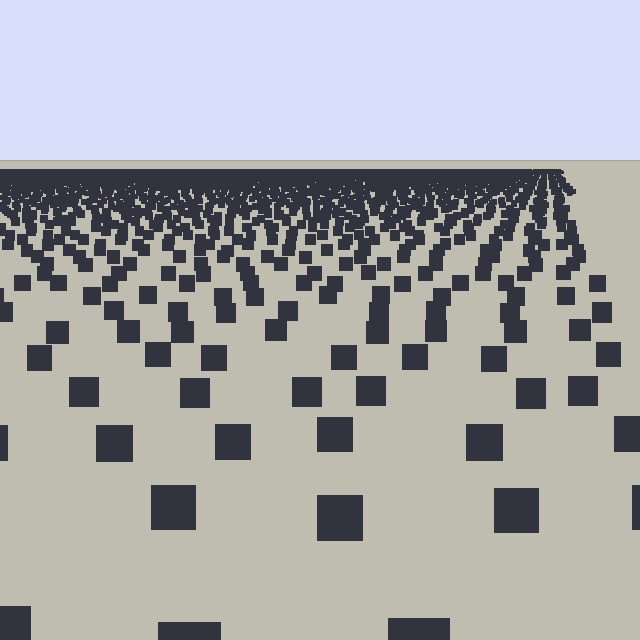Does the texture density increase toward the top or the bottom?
Density increases toward the top.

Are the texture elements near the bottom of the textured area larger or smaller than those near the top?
Larger. Near the bottom, elements are closer to the viewer and appear at a bigger on-screen size.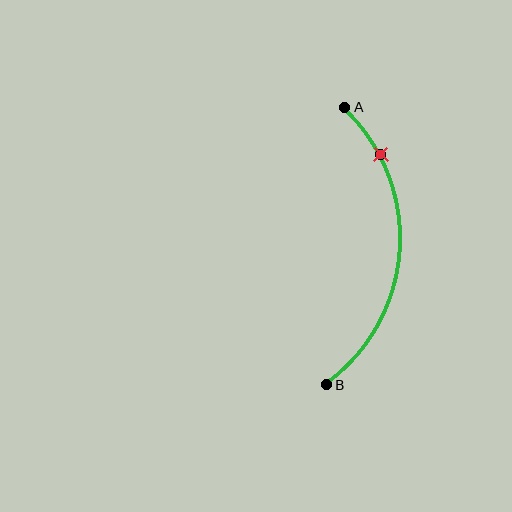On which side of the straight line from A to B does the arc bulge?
The arc bulges to the right of the straight line connecting A and B.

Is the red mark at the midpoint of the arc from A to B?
No. The red mark lies on the arc but is closer to endpoint A. The arc midpoint would be at the point on the curve equidistant along the arc from both A and B.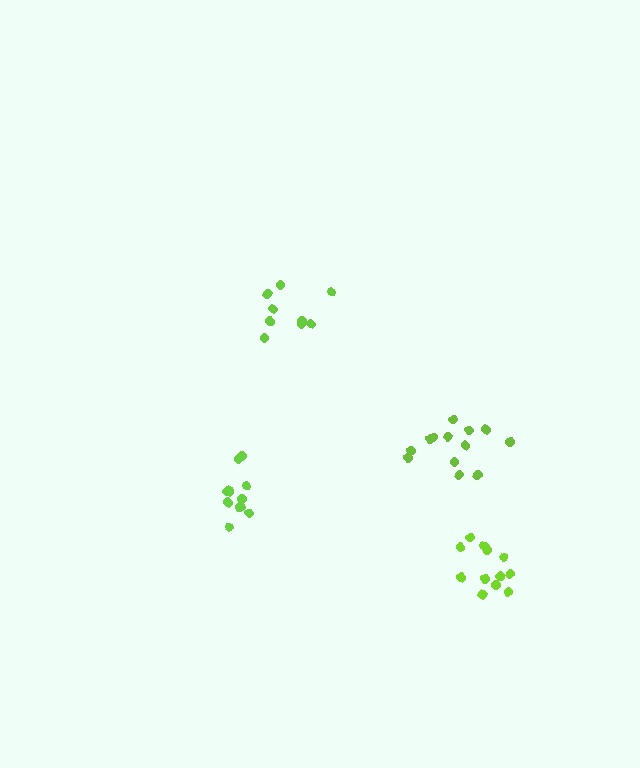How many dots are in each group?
Group 1: 13 dots, Group 2: 9 dots, Group 3: 13 dots, Group 4: 12 dots (47 total).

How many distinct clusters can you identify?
There are 4 distinct clusters.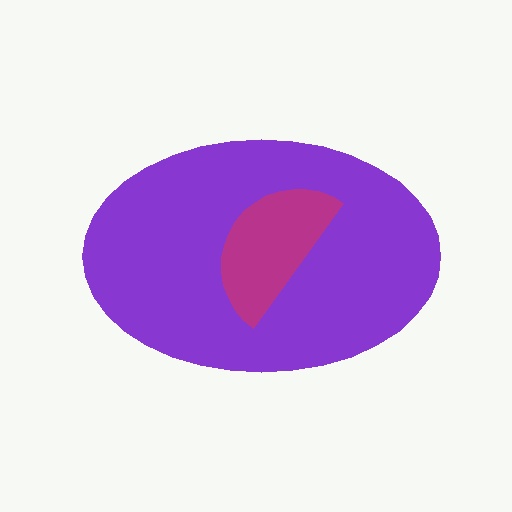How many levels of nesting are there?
2.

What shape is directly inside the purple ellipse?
The magenta semicircle.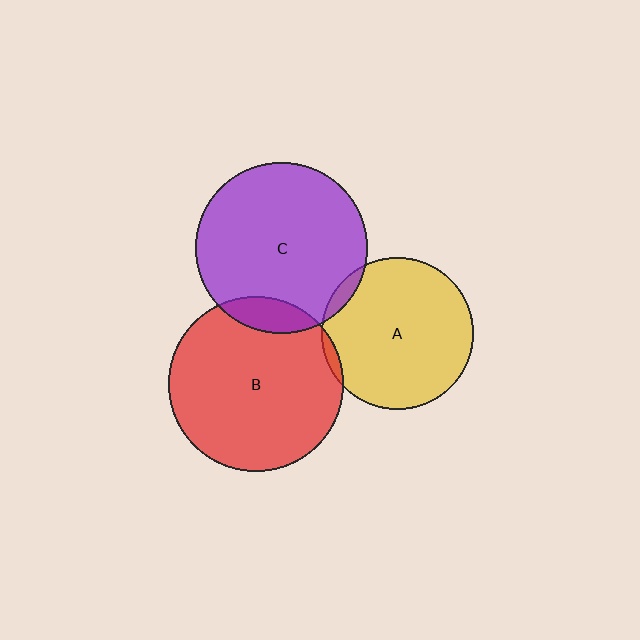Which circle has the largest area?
Circle B (red).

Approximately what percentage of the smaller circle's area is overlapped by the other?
Approximately 5%.